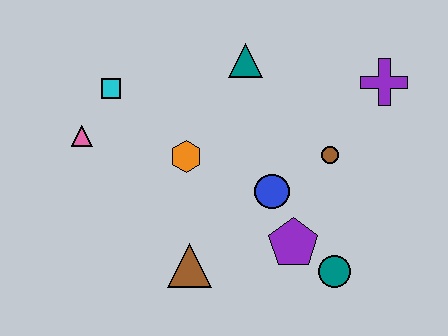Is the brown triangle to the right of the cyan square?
Yes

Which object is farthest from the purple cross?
The pink triangle is farthest from the purple cross.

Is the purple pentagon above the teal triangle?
No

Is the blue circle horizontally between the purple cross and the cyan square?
Yes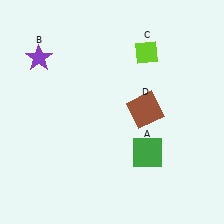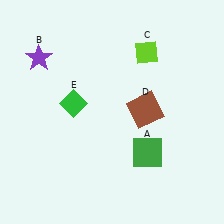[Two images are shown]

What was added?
A green diamond (E) was added in Image 2.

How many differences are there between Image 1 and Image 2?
There is 1 difference between the two images.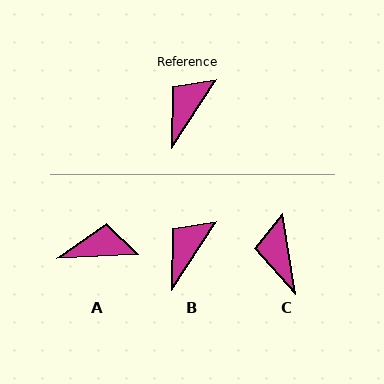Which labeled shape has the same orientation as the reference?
B.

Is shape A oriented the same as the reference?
No, it is off by about 54 degrees.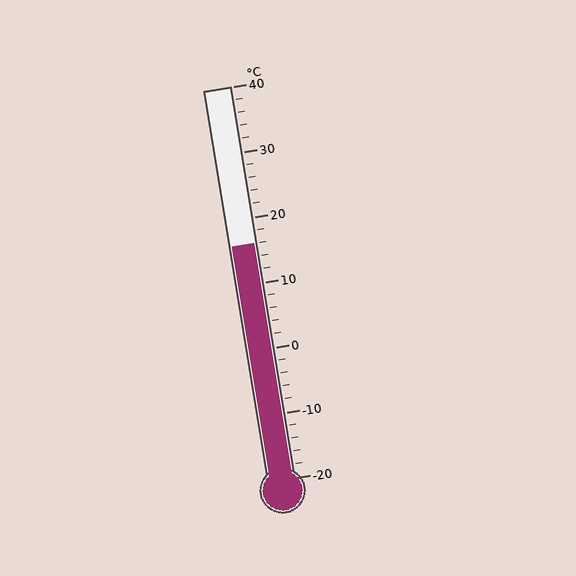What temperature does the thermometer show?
The thermometer shows approximately 16°C.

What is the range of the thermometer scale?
The thermometer scale ranges from -20°C to 40°C.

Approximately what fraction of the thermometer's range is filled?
The thermometer is filled to approximately 60% of its range.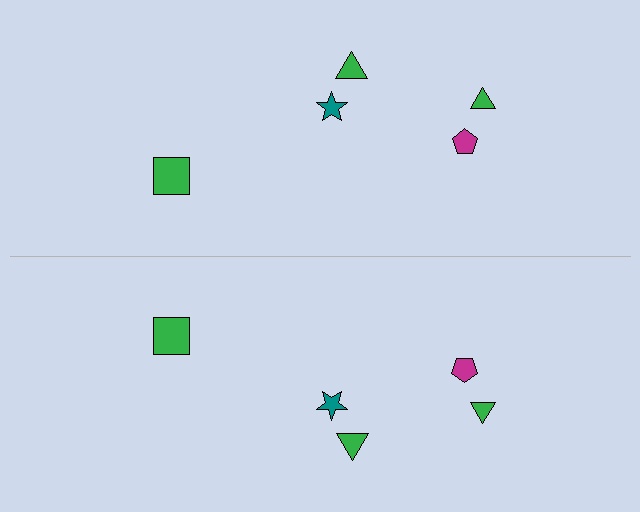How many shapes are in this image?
There are 10 shapes in this image.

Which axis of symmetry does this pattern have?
The pattern has a horizontal axis of symmetry running through the center of the image.